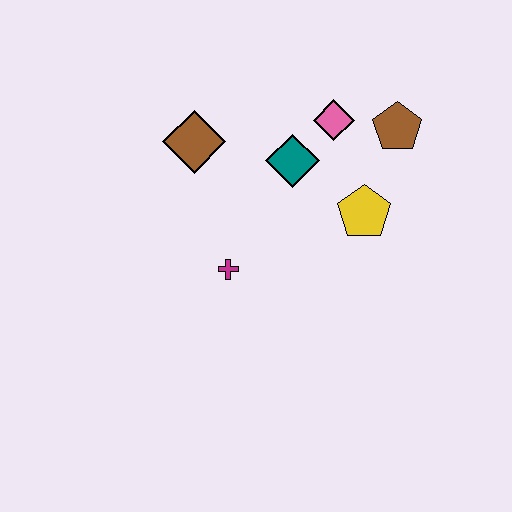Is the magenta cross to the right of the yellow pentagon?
No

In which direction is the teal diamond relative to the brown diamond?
The teal diamond is to the right of the brown diamond.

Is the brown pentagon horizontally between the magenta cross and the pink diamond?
No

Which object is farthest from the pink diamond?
The magenta cross is farthest from the pink diamond.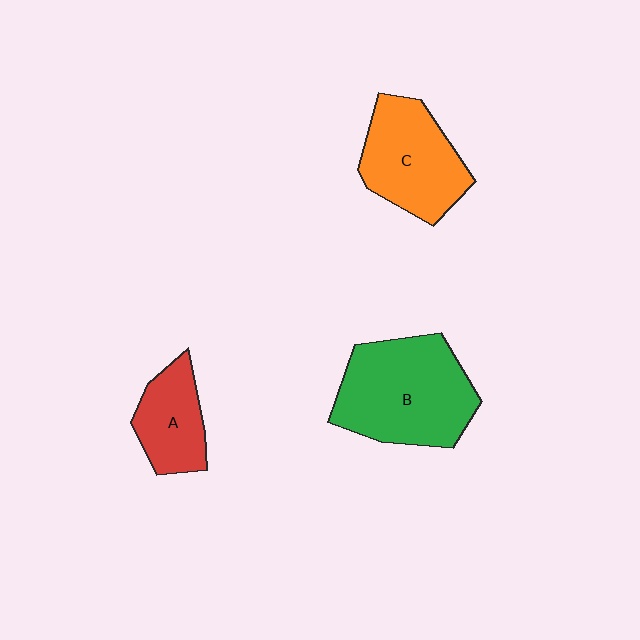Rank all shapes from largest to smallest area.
From largest to smallest: B (green), C (orange), A (red).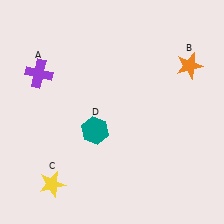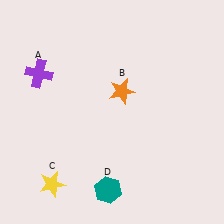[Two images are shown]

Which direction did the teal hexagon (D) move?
The teal hexagon (D) moved down.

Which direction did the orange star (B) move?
The orange star (B) moved left.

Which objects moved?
The objects that moved are: the orange star (B), the teal hexagon (D).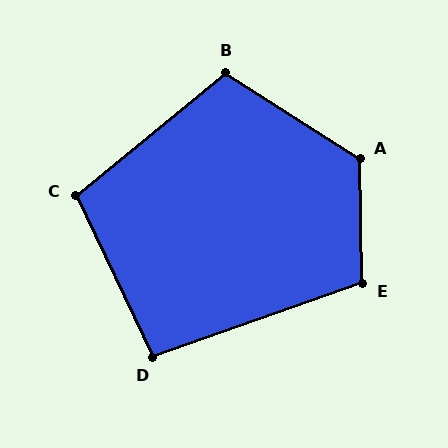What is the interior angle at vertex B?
Approximately 108 degrees (obtuse).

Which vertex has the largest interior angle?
A, at approximately 124 degrees.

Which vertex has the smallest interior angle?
D, at approximately 96 degrees.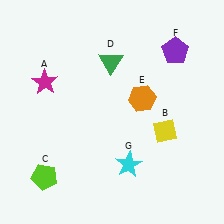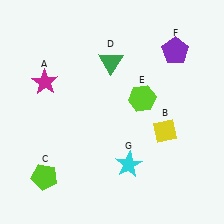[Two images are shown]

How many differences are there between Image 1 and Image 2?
There is 1 difference between the two images.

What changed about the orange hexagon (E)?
In Image 1, E is orange. In Image 2, it changed to lime.